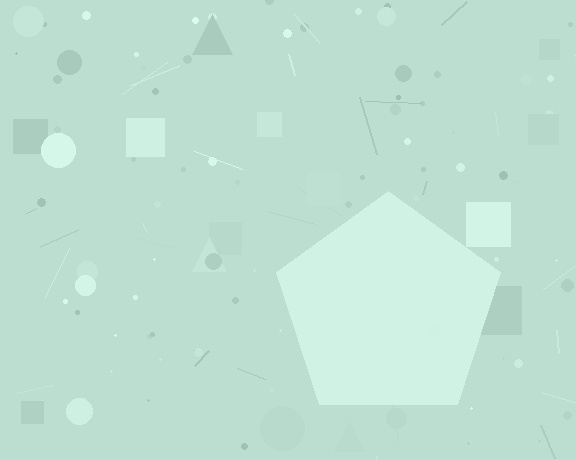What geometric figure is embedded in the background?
A pentagon is embedded in the background.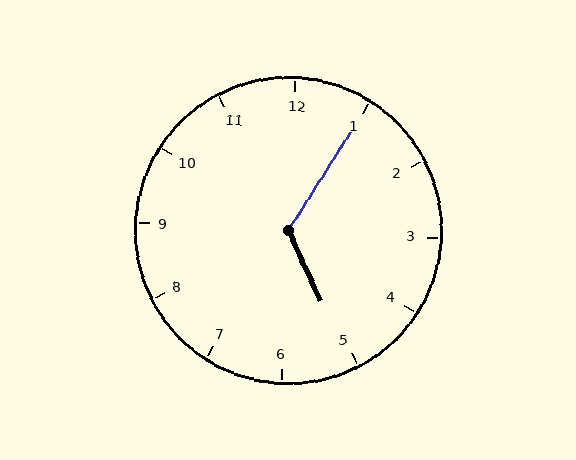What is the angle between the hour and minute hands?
Approximately 122 degrees.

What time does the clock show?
5:05.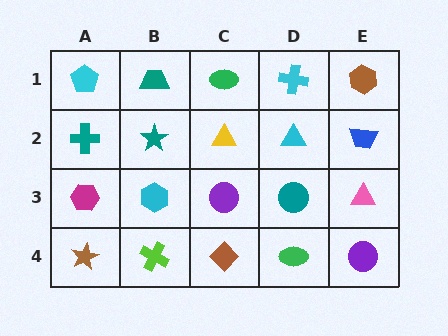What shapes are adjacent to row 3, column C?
A yellow triangle (row 2, column C), a brown diamond (row 4, column C), a cyan hexagon (row 3, column B), a teal circle (row 3, column D).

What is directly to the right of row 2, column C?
A cyan triangle.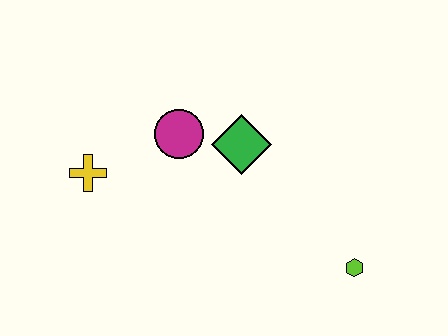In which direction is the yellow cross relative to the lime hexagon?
The yellow cross is to the left of the lime hexagon.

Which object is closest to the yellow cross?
The magenta circle is closest to the yellow cross.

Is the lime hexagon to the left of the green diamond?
No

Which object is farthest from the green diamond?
The lime hexagon is farthest from the green diamond.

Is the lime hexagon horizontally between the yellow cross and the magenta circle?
No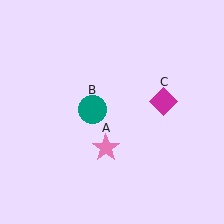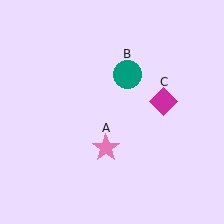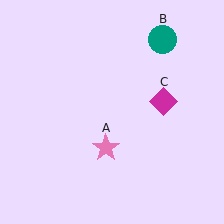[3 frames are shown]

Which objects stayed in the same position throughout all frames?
Pink star (object A) and magenta diamond (object C) remained stationary.